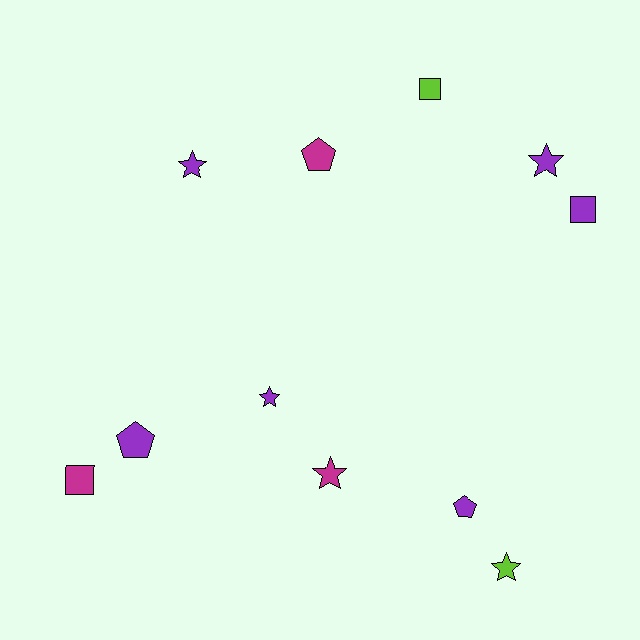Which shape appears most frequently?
Star, with 5 objects.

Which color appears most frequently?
Purple, with 6 objects.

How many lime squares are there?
There is 1 lime square.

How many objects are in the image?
There are 11 objects.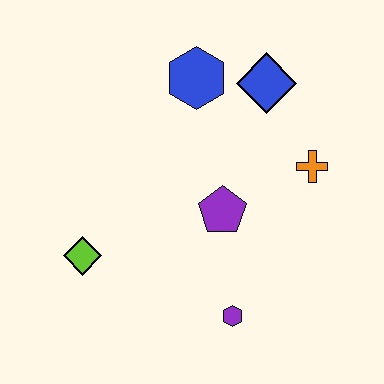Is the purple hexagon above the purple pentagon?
No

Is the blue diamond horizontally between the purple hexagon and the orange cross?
Yes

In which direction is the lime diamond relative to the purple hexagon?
The lime diamond is to the left of the purple hexagon.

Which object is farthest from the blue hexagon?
The purple hexagon is farthest from the blue hexagon.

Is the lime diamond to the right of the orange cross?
No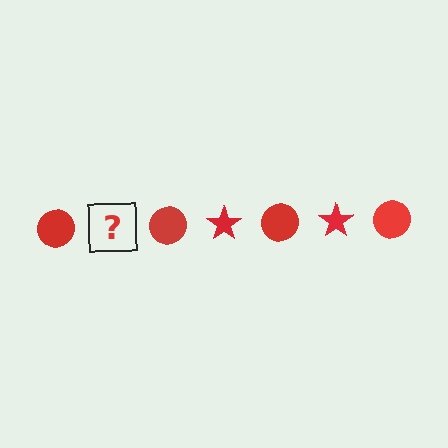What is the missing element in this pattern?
The missing element is a red star.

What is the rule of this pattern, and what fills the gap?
The rule is that the pattern cycles through circle, star shapes in red. The gap should be filled with a red star.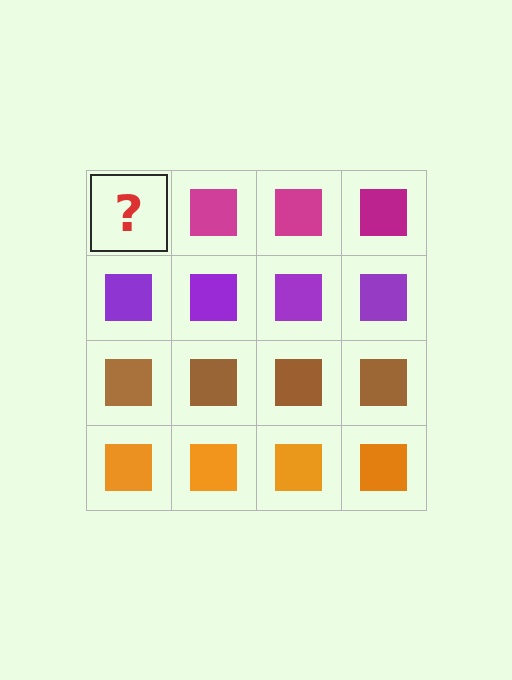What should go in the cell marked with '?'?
The missing cell should contain a magenta square.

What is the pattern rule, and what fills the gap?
The rule is that each row has a consistent color. The gap should be filled with a magenta square.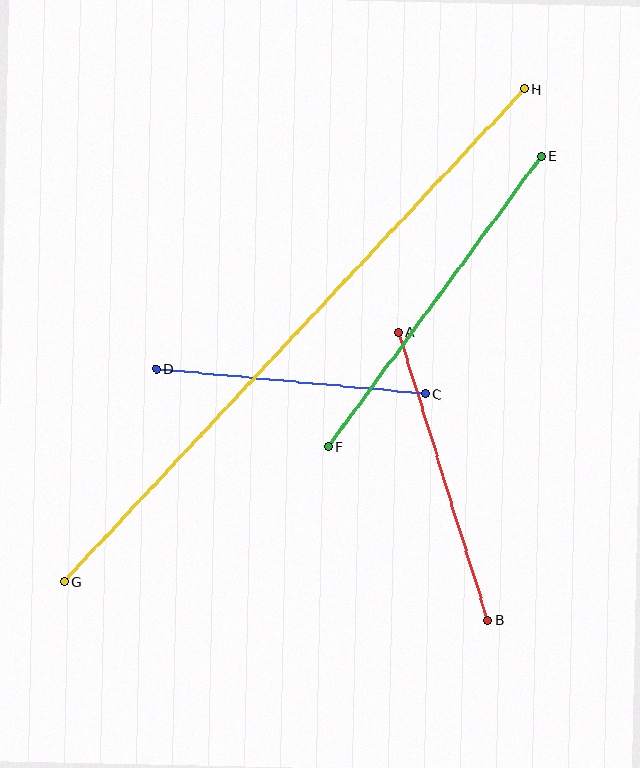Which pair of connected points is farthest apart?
Points G and H are farthest apart.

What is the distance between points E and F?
The distance is approximately 361 pixels.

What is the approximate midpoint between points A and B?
The midpoint is at approximately (443, 476) pixels.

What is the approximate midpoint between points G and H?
The midpoint is at approximately (294, 335) pixels.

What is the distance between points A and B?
The distance is approximately 301 pixels.